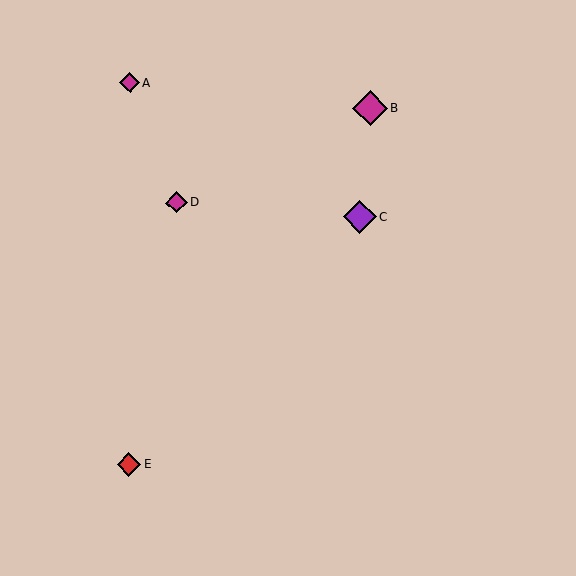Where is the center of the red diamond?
The center of the red diamond is at (129, 464).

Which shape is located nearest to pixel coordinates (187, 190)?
The magenta diamond (labeled D) at (177, 202) is nearest to that location.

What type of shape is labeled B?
Shape B is a magenta diamond.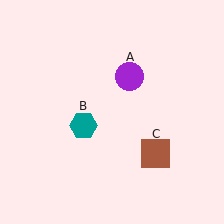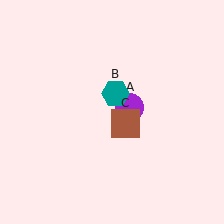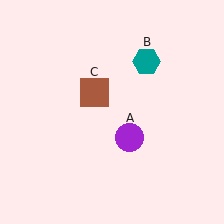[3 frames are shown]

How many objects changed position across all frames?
3 objects changed position: purple circle (object A), teal hexagon (object B), brown square (object C).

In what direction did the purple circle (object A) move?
The purple circle (object A) moved down.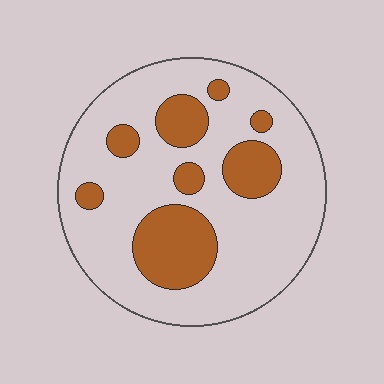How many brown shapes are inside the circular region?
8.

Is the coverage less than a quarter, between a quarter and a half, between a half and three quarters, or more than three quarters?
Less than a quarter.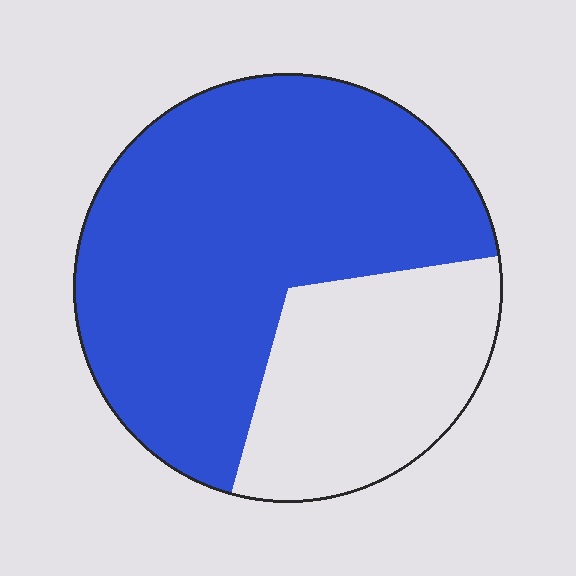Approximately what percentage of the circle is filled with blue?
Approximately 70%.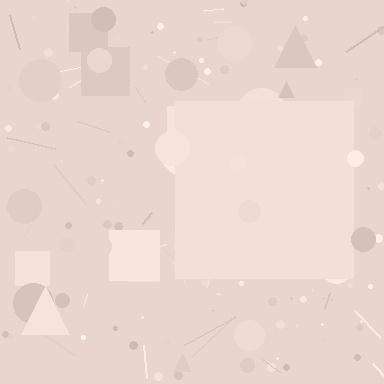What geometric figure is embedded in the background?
A square is embedded in the background.